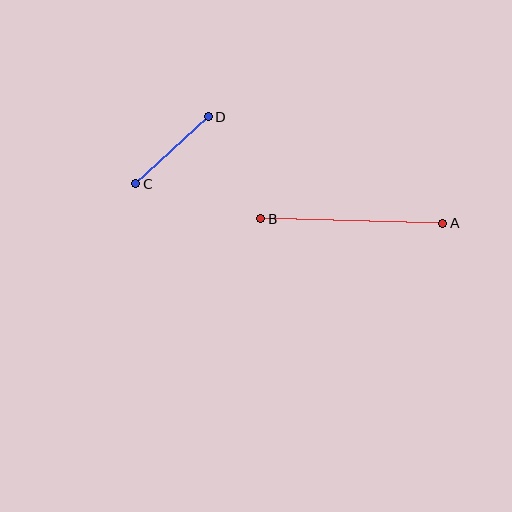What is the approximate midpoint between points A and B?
The midpoint is at approximately (352, 221) pixels.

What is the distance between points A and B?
The distance is approximately 182 pixels.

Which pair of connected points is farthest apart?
Points A and B are farthest apart.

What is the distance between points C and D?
The distance is approximately 99 pixels.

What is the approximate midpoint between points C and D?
The midpoint is at approximately (172, 150) pixels.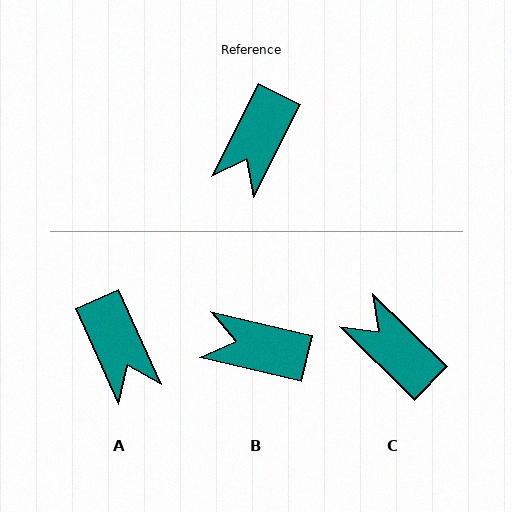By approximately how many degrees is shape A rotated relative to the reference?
Approximately 51 degrees counter-clockwise.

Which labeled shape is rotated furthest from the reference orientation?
C, about 108 degrees away.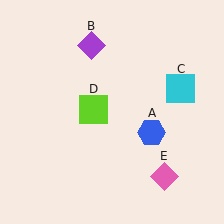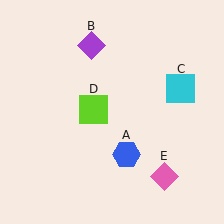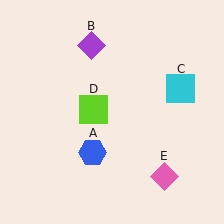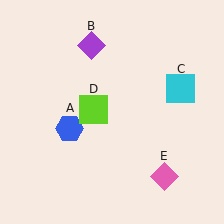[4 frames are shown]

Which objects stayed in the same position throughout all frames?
Purple diamond (object B) and cyan square (object C) and lime square (object D) and pink diamond (object E) remained stationary.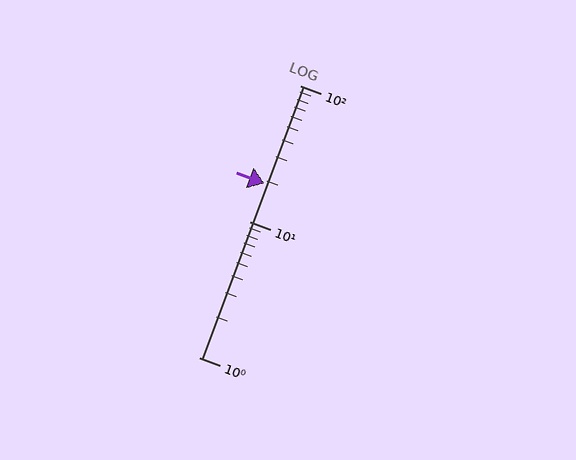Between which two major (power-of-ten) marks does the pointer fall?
The pointer is between 10 and 100.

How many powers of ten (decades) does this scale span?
The scale spans 2 decades, from 1 to 100.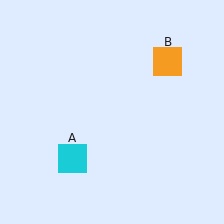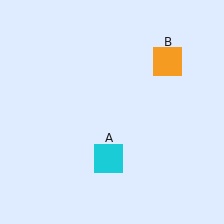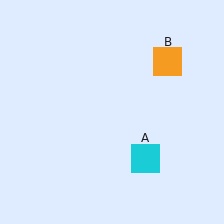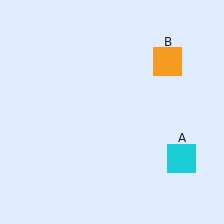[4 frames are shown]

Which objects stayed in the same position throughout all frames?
Orange square (object B) remained stationary.